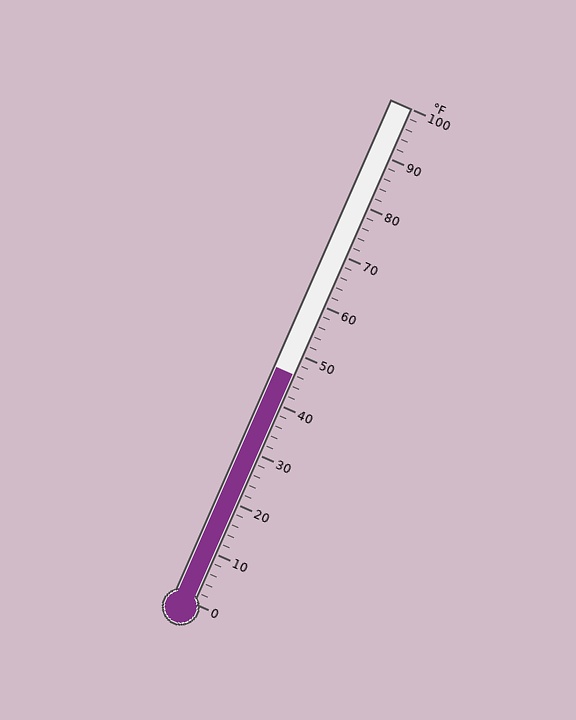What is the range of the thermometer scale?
The thermometer scale ranges from 0°F to 100°F.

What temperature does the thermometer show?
The thermometer shows approximately 46°F.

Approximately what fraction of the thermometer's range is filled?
The thermometer is filled to approximately 45% of its range.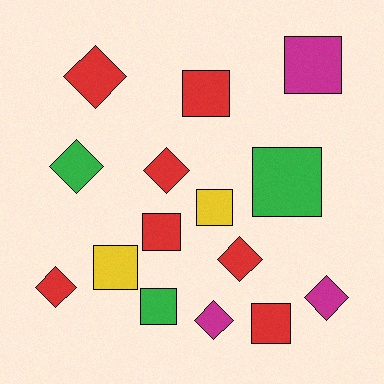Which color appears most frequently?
Red, with 7 objects.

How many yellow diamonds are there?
There are no yellow diamonds.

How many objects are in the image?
There are 15 objects.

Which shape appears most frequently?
Square, with 8 objects.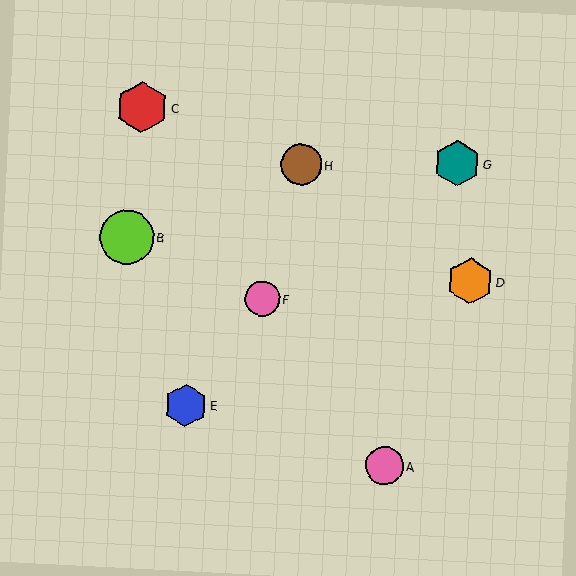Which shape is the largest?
The lime circle (labeled B) is the largest.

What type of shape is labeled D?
Shape D is an orange hexagon.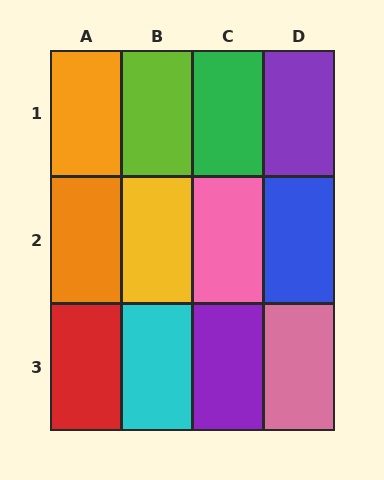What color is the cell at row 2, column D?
Blue.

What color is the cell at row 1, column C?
Green.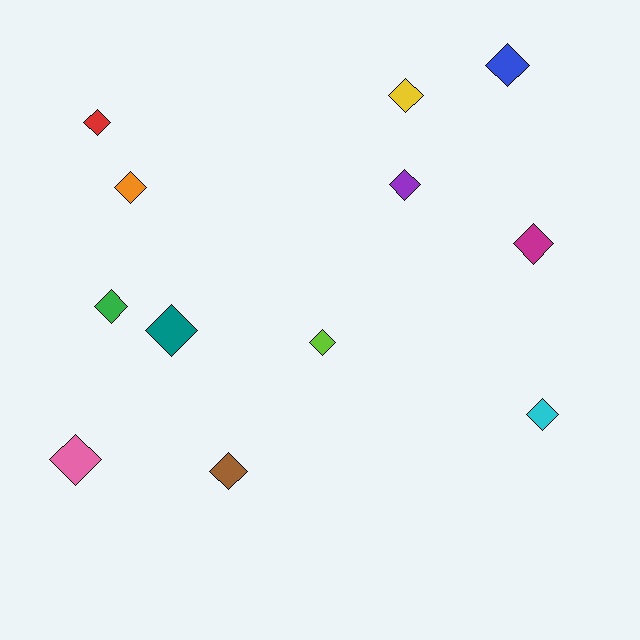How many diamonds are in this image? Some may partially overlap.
There are 12 diamonds.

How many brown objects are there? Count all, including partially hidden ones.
There is 1 brown object.